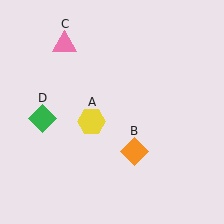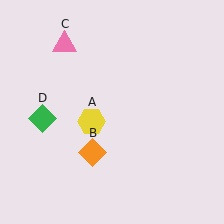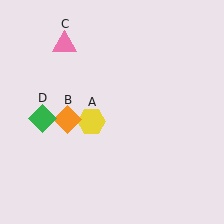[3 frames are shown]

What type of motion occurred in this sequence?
The orange diamond (object B) rotated clockwise around the center of the scene.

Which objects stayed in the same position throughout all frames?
Yellow hexagon (object A) and pink triangle (object C) and green diamond (object D) remained stationary.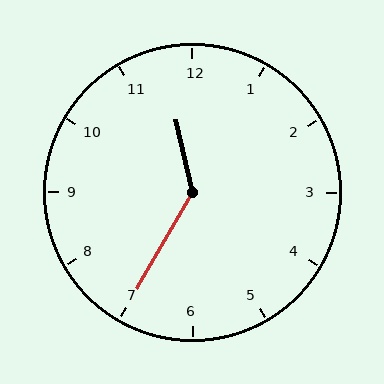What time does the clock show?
11:35.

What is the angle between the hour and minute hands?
Approximately 138 degrees.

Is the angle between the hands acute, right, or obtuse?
It is obtuse.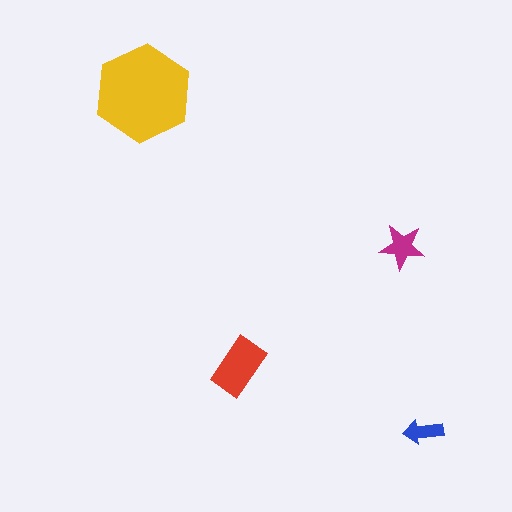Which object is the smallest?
The blue arrow.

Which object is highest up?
The yellow hexagon is topmost.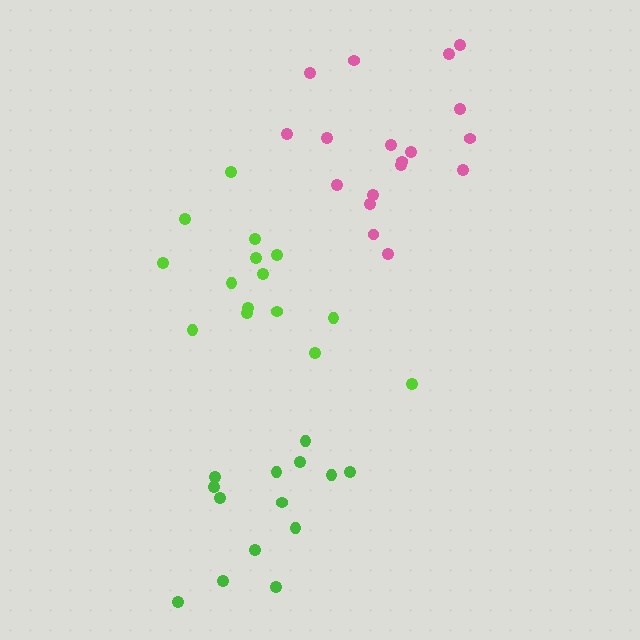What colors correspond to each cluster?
The clusters are colored: pink, lime, green.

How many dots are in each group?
Group 1: 18 dots, Group 2: 15 dots, Group 3: 14 dots (47 total).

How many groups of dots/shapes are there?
There are 3 groups.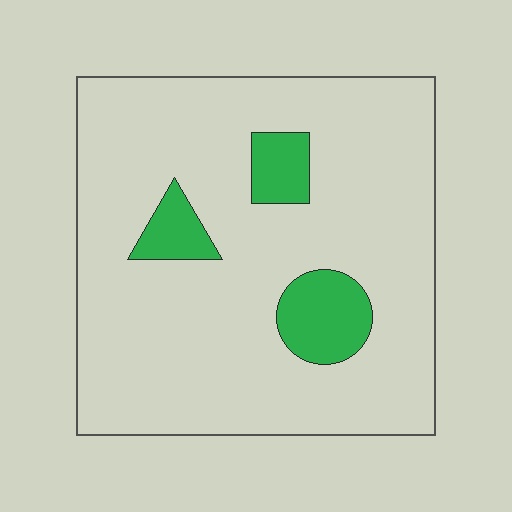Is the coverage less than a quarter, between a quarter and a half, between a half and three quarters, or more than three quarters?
Less than a quarter.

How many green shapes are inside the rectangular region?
3.